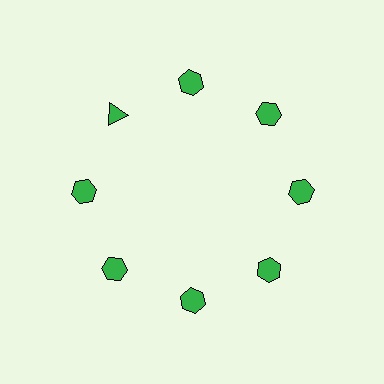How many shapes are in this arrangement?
There are 8 shapes arranged in a ring pattern.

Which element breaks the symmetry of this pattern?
The green triangle at roughly the 10 o'clock position breaks the symmetry. All other shapes are green hexagons.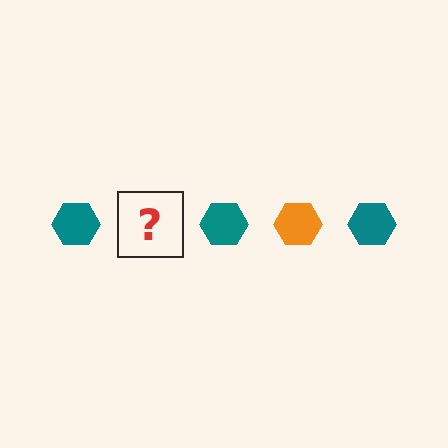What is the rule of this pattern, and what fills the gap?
The rule is that the pattern cycles through teal, orange hexagons. The gap should be filled with an orange hexagon.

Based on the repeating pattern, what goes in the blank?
The blank should be an orange hexagon.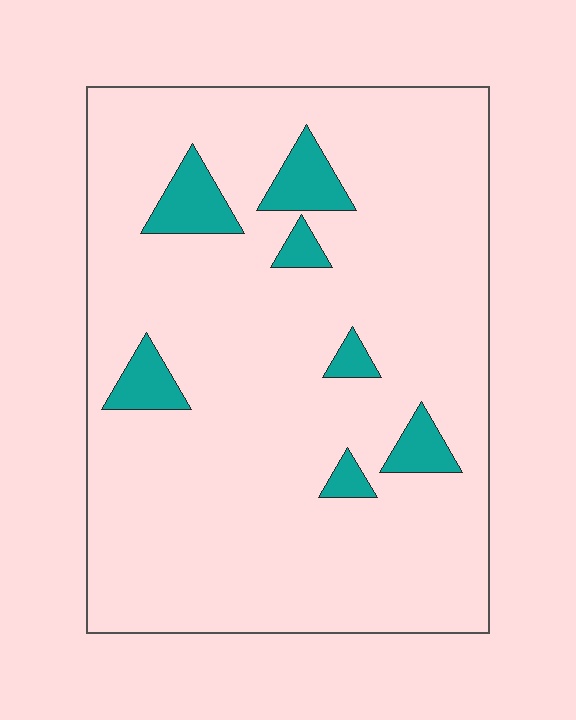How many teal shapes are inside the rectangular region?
7.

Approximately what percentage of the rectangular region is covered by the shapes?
Approximately 10%.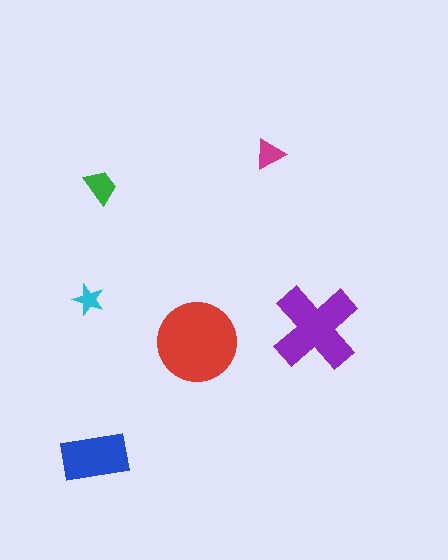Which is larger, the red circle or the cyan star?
The red circle.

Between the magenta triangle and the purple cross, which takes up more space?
The purple cross.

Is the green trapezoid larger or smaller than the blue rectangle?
Smaller.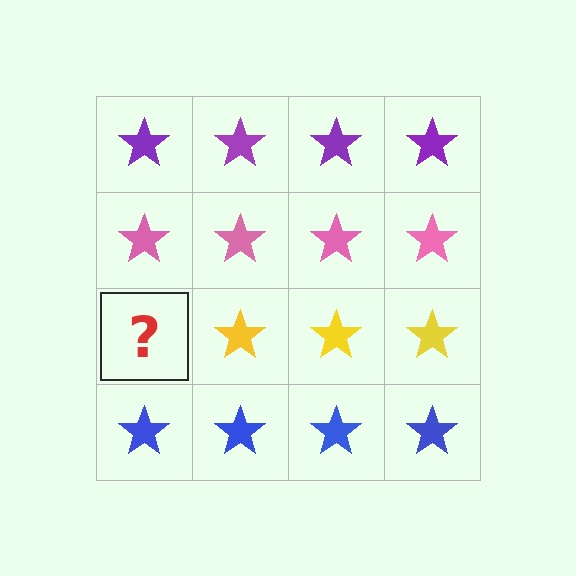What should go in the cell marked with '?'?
The missing cell should contain a yellow star.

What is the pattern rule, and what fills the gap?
The rule is that each row has a consistent color. The gap should be filled with a yellow star.